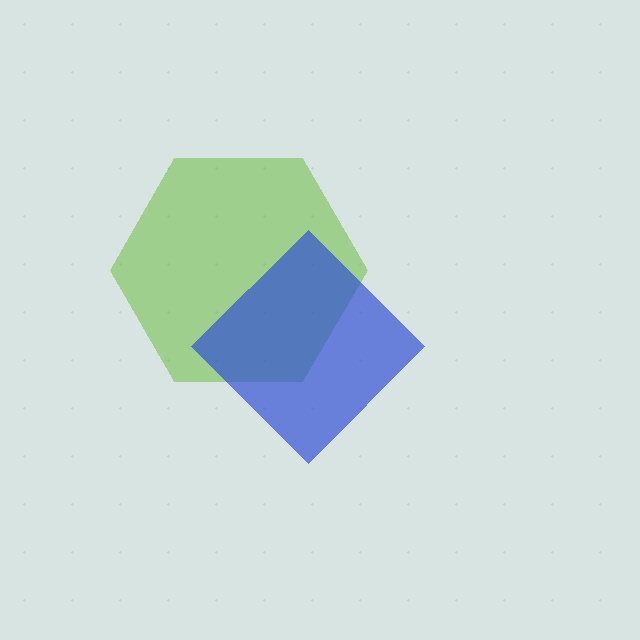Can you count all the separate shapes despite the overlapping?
Yes, there are 2 separate shapes.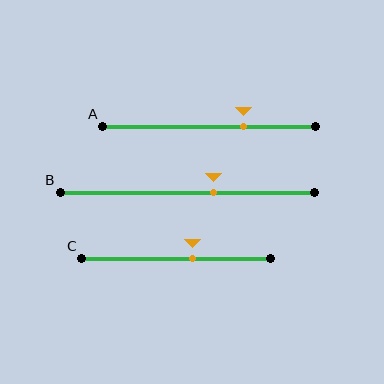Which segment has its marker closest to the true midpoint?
Segment C has its marker closest to the true midpoint.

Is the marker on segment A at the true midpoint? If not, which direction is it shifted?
No, the marker on segment A is shifted to the right by about 16% of the segment length.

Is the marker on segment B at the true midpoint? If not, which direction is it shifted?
No, the marker on segment B is shifted to the right by about 10% of the segment length.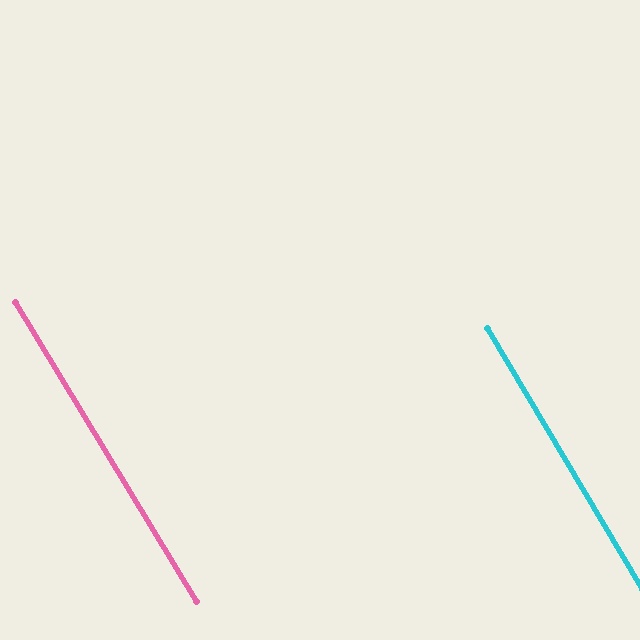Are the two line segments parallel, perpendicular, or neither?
Parallel — their directions differ by only 0.6°.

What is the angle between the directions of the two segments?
Approximately 1 degree.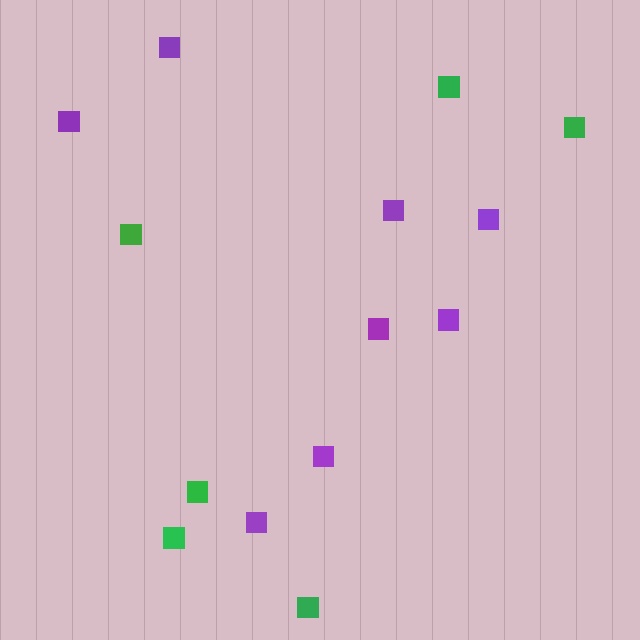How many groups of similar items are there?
There are 2 groups: one group of green squares (6) and one group of purple squares (8).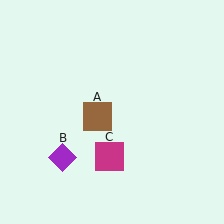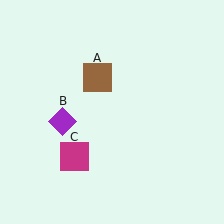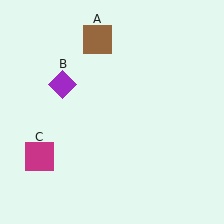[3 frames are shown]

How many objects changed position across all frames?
3 objects changed position: brown square (object A), purple diamond (object B), magenta square (object C).